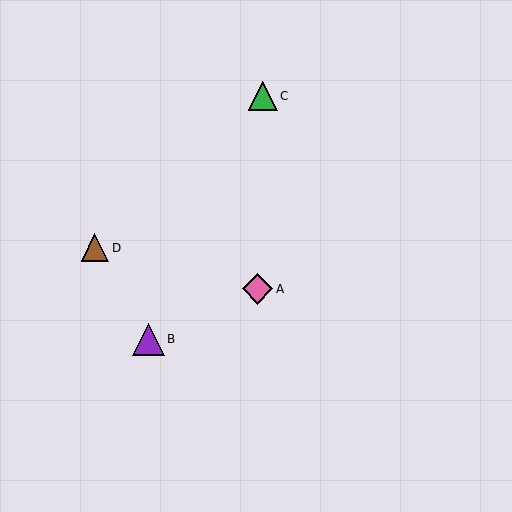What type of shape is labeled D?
Shape D is a brown triangle.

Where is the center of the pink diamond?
The center of the pink diamond is at (257, 289).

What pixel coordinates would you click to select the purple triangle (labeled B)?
Click at (148, 339) to select the purple triangle B.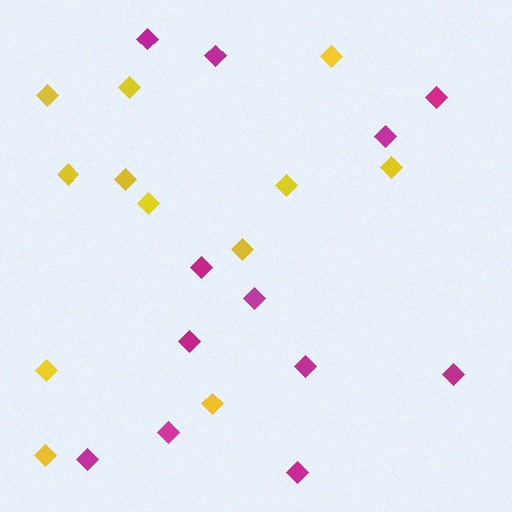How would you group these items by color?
There are 2 groups: one group of magenta diamonds (12) and one group of yellow diamonds (12).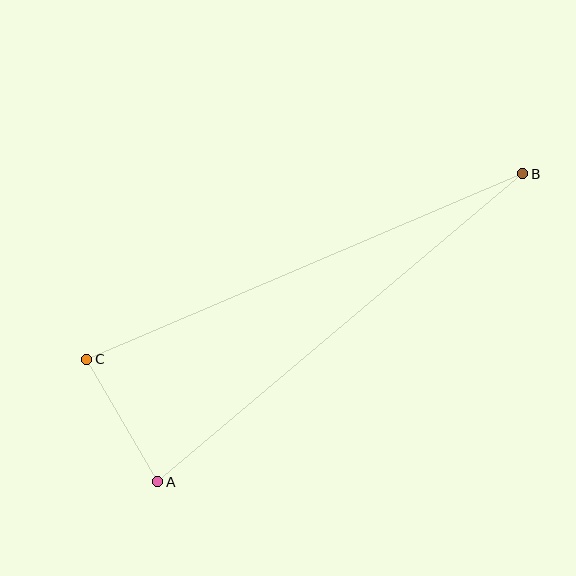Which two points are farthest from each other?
Points A and B are farthest from each other.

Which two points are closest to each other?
Points A and C are closest to each other.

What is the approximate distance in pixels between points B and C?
The distance between B and C is approximately 473 pixels.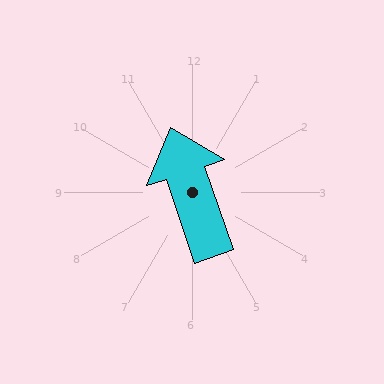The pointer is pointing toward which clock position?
Roughly 11 o'clock.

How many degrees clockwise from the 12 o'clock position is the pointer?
Approximately 341 degrees.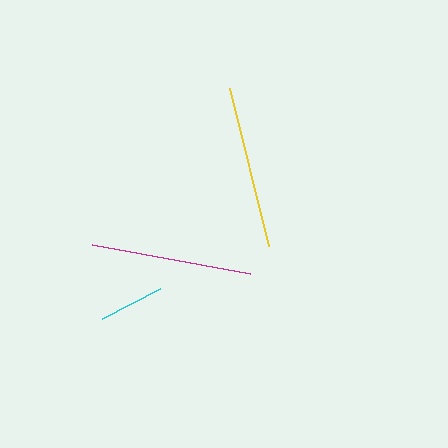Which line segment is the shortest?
The cyan line is the shortest at approximately 65 pixels.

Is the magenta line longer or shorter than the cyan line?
The magenta line is longer than the cyan line.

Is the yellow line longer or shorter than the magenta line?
The yellow line is longer than the magenta line.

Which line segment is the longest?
The yellow line is the longest at approximately 163 pixels.